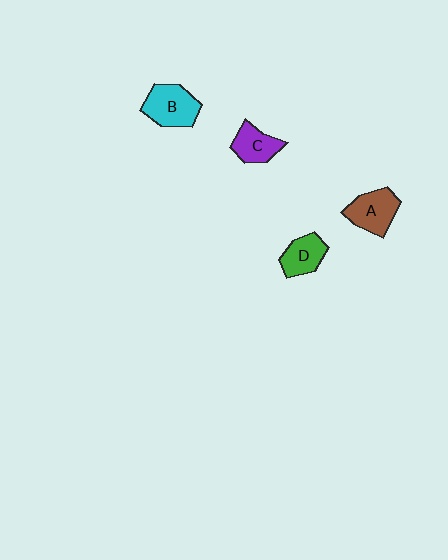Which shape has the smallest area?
Shape C (purple).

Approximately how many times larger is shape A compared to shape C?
Approximately 1.3 times.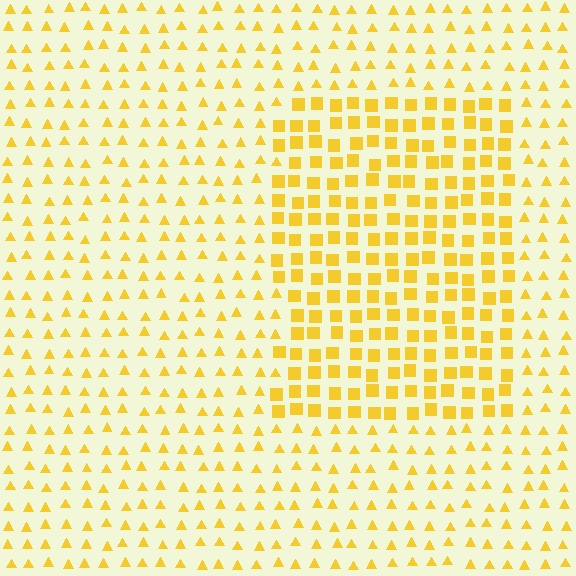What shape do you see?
I see a rectangle.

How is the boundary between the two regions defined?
The boundary is defined by a change in element shape: squares inside vs. triangles outside. All elements share the same color and spacing.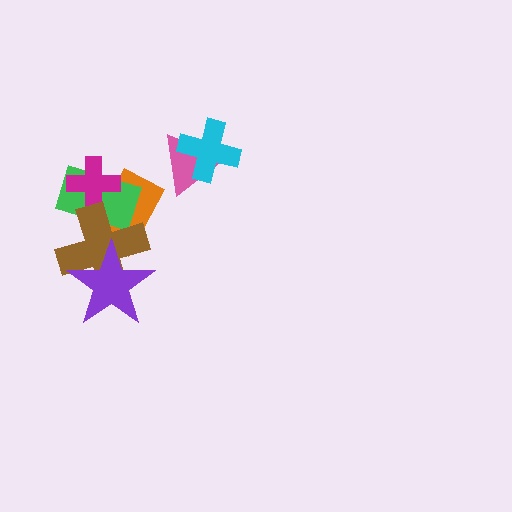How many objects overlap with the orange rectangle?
4 objects overlap with the orange rectangle.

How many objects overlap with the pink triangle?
1 object overlaps with the pink triangle.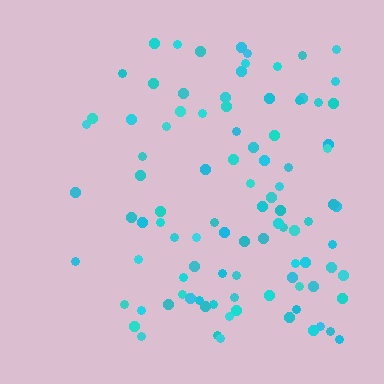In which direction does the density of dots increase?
From left to right, with the right side densest.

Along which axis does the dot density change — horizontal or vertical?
Horizontal.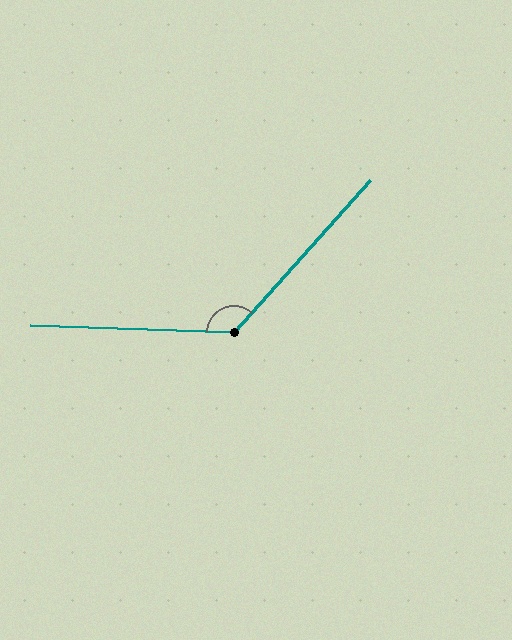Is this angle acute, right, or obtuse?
It is obtuse.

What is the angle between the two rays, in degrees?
Approximately 130 degrees.